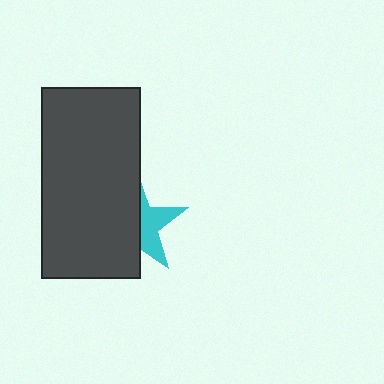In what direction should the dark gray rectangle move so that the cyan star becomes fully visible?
The dark gray rectangle should move left. That is the shortest direction to clear the overlap and leave the cyan star fully visible.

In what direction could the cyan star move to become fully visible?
The cyan star could move right. That would shift it out from behind the dark gray rectangle entirely.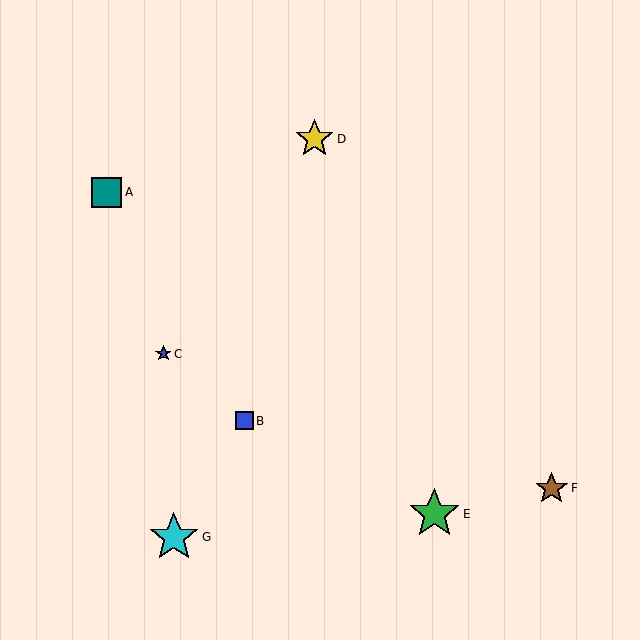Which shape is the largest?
The green star (labeled E) is the largest.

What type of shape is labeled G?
Shape G is a cyan star.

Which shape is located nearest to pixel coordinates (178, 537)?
The cyan star (labeled G) at (174, 537) is nearest to that location.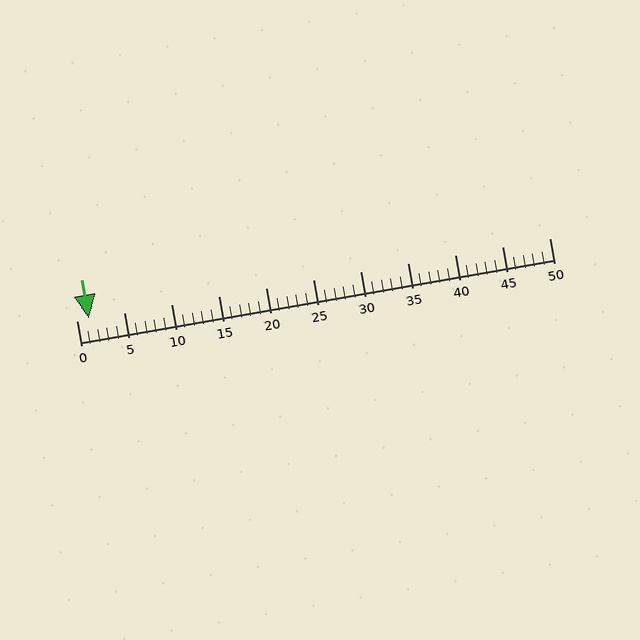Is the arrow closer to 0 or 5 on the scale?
The arrow is closer to 0.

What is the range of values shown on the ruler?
The ruler shows values from 0 to 50.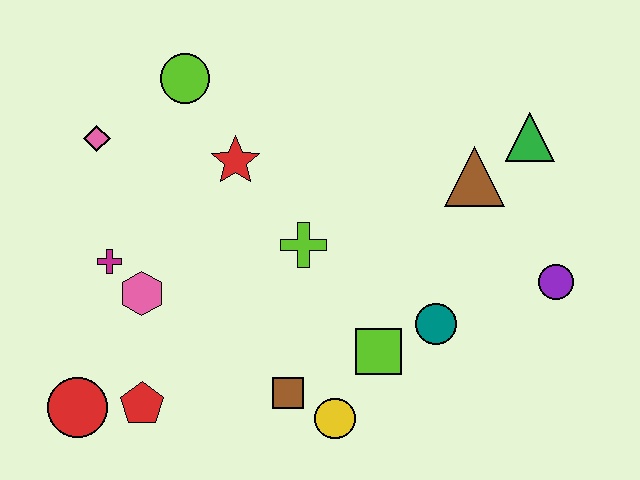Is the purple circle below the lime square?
No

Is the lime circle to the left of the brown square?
Yes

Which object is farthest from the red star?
The purple circle is farthest from the red star.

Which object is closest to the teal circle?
The lime square is closest to the teal circle.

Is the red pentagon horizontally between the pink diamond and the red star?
Yes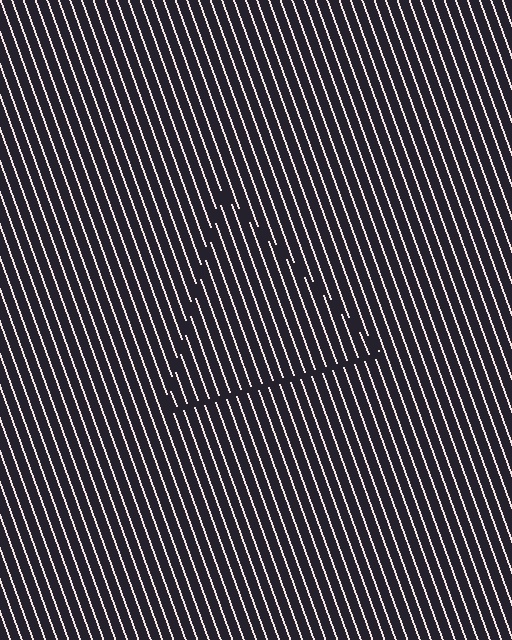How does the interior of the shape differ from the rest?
The interior of the shape contains the same grating, shifted by half a period — the contour is defined by the phase discontinuity where line-ends from the inner and outer gratings abut.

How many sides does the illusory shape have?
3 sides — the line-ends trace a triangle.